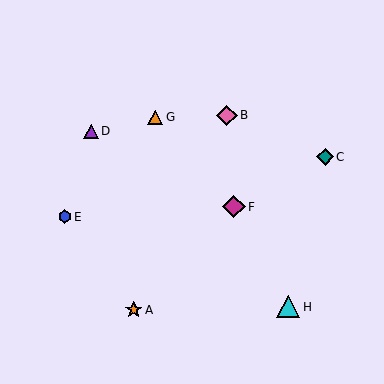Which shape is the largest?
The cyan triangle (labeled H) is the largest.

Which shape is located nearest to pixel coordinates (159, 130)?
The orange triangle (labeled G) at (155, 117) is nearest to that location.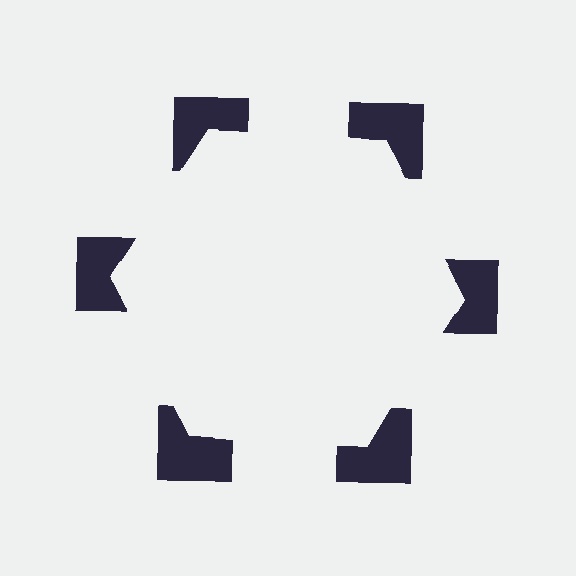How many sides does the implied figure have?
6 sides.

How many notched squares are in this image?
There are 6 — one at each vertex of the illusory hexagon.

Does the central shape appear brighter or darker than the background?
It typically appears slightly brighter than the background, even though no actual brightness change is drawn.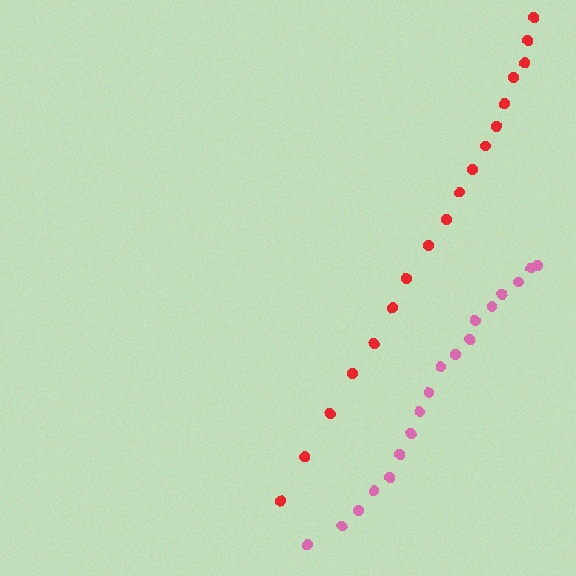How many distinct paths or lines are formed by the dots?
There are 2 distinct paths.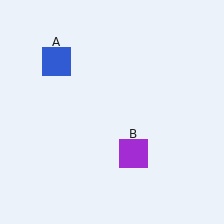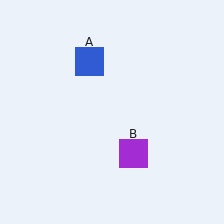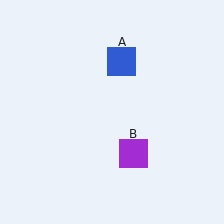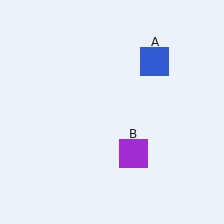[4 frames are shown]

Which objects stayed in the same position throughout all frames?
Purple square (object B) remained stationary.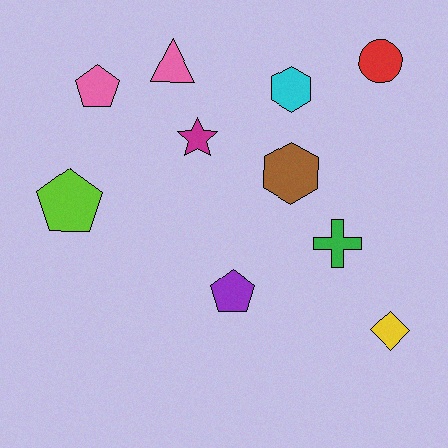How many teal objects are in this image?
There are no teal objects.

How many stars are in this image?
There is 1 star.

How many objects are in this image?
There are 10 objects.